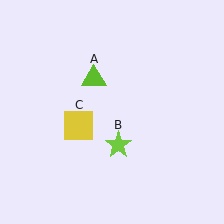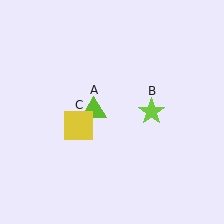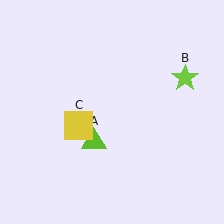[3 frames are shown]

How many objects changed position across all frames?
2 objects changed position: lime triangle (object A), lime star (object B).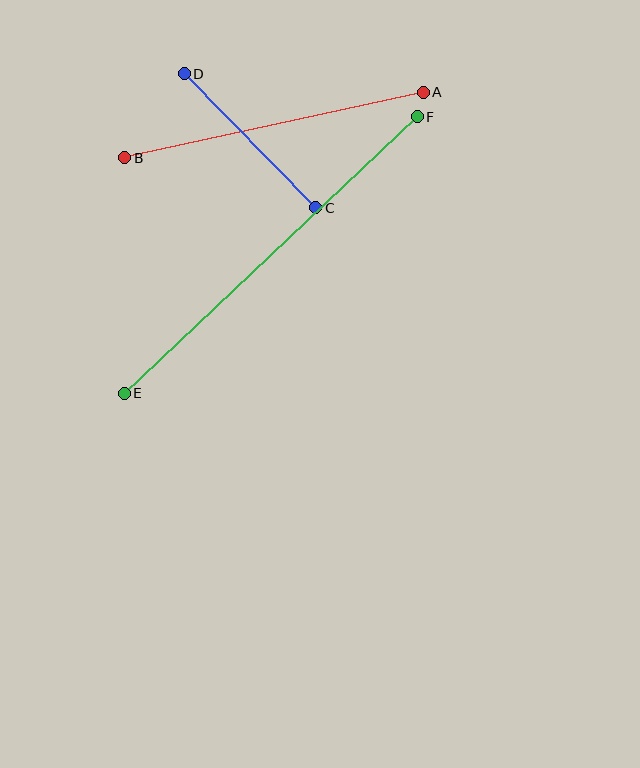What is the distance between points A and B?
The distance is approximately 306 pixels.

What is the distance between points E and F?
The distance is approximately 403 pixels.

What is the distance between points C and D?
The distance is approximately 188 pixels.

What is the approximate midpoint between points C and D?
The midpoint is at approximately (250, 141) pixels.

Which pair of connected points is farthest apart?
Points E and F are farthest apart.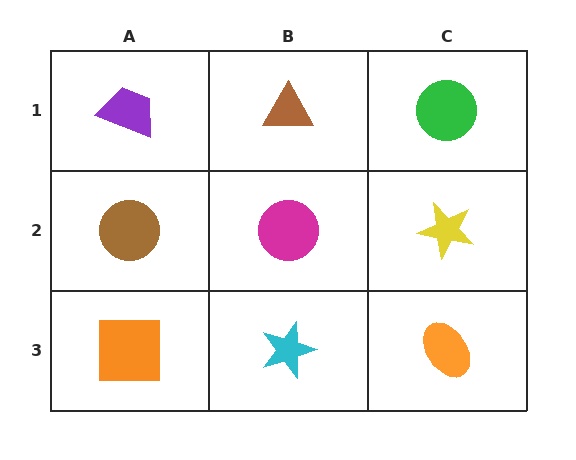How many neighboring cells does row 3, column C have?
2.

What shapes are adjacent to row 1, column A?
A brown circle (row 2, column A), a brown triangle (row 1, column B).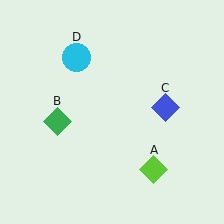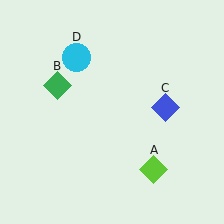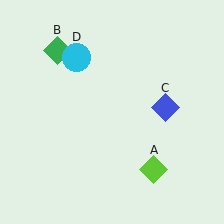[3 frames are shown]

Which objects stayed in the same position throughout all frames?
Lime diamond (object A) and blue diamond (object C) and cyan circle (object D) remained stationary.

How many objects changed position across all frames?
1 object changed position: green diamond (object B).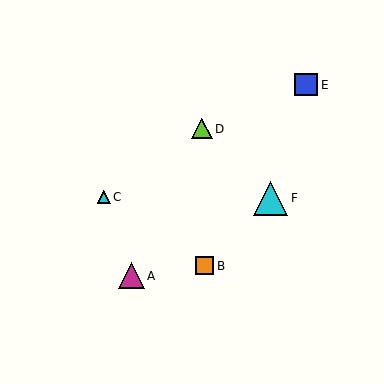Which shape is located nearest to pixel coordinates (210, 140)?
The lime triangle (labeled D) at (202, 129) is nearest to that location.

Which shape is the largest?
The cyan triangle (labeled F) is the largest.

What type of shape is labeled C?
Shape C is a cyan triangle.